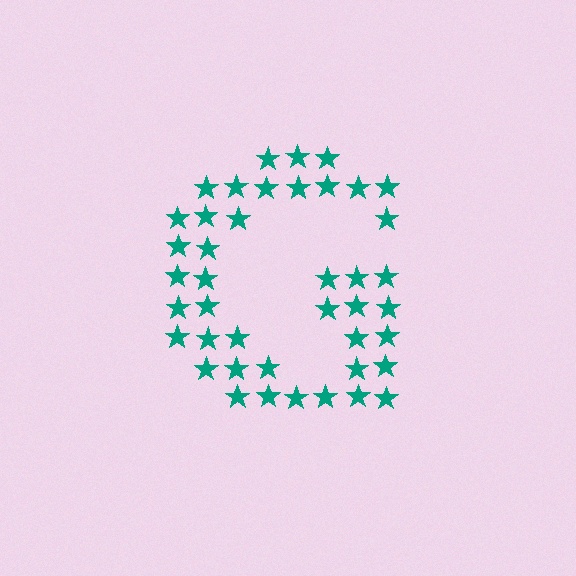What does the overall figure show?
The overall figure shows the letter G.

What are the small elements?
The small elements are stars.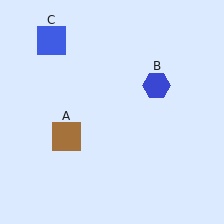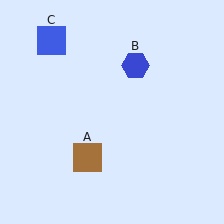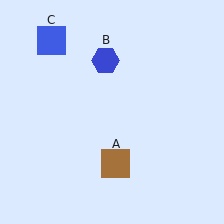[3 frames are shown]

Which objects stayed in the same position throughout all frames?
Blue square (object C) remained stationary.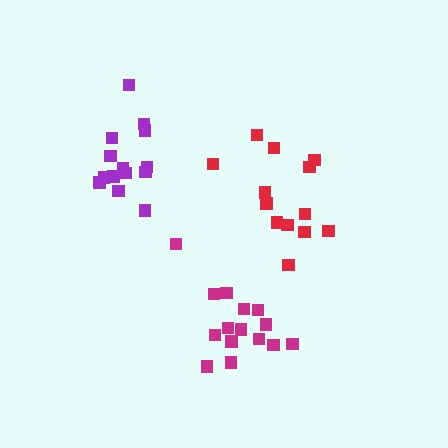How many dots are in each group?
Group 1: 13 dots, Group 2: 14 dots, Group 3: 15 dots (42 total).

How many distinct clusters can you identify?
There are 3 distinct clusters.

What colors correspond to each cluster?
The clusters are colored: red, purple, magenta.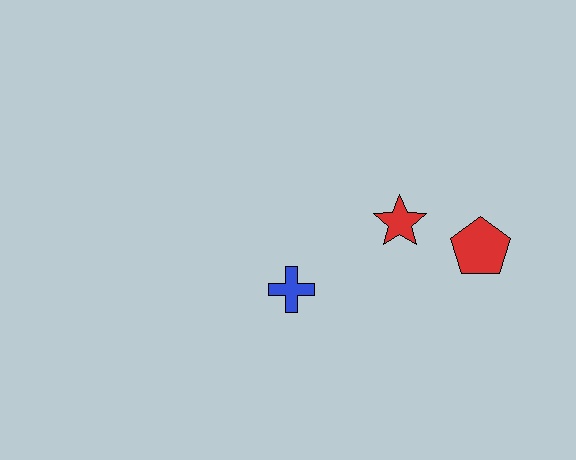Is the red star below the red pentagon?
No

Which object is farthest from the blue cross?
The red pentagon is farthest from the blue cross.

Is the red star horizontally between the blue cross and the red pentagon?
Yes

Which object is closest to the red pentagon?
The red star is closest to the red pentagon.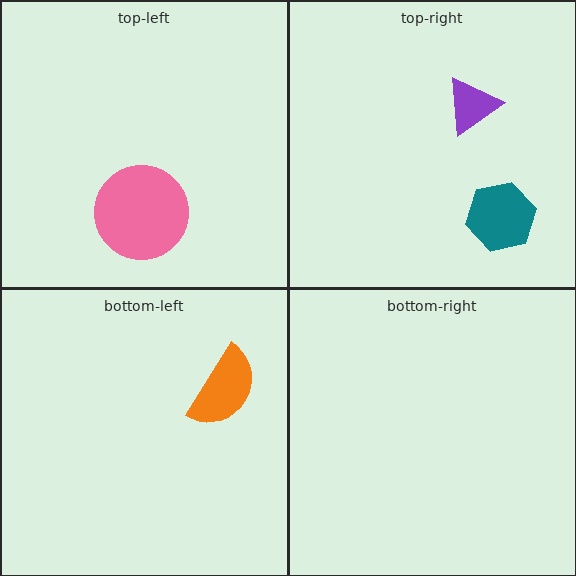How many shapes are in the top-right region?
2.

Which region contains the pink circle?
The top-left region.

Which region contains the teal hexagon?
The top-right region.